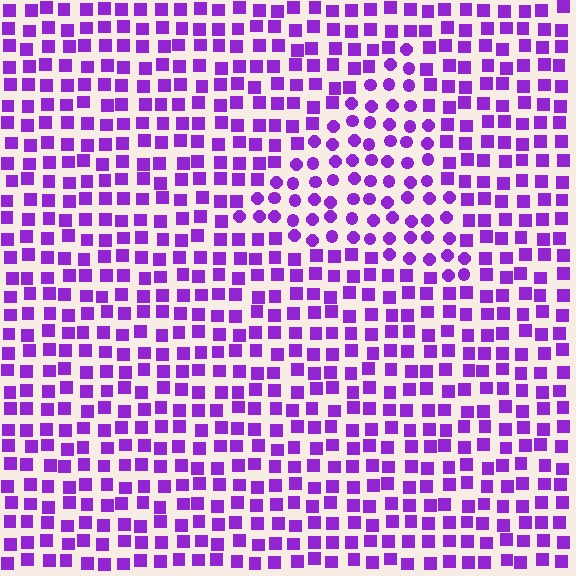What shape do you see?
I see a triangle.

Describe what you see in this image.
The image is filled with small purple elements arranged in a uniform grid. A triangle-shaped region contains circles, while the surrounding area contains squares. The boundary is defined purely by the change in element shape.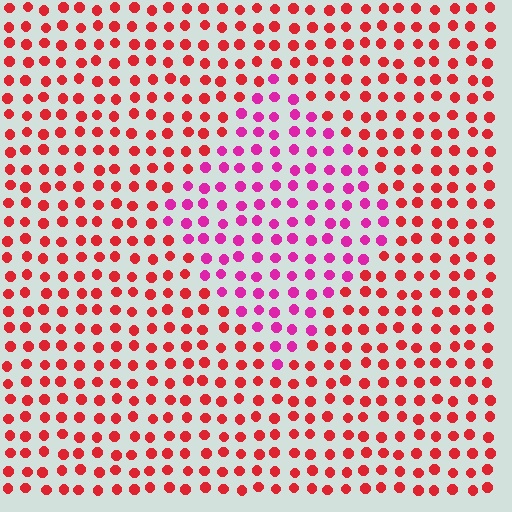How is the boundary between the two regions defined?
The boundary is defined purely by a slight shift in hue (about 40 degrees). Spacing, size, and orientation are identical on both sides.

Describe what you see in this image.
The image is filled with small red elements in a uniform arrangement. A diamond-shaped region is visible where the elements are tinted to a slightly different hue, forming a subtle color boundary.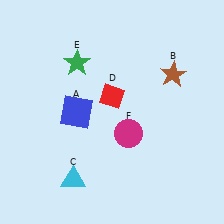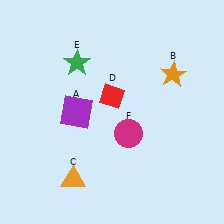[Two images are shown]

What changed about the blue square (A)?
In Image 1, A is blue. In Image 2, it changed to purple.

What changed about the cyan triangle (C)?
In Image 1, C is cyan. In Image 2, it changed to orange.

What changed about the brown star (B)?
In Image 1, B is brown. In Image 2, it changed to orange.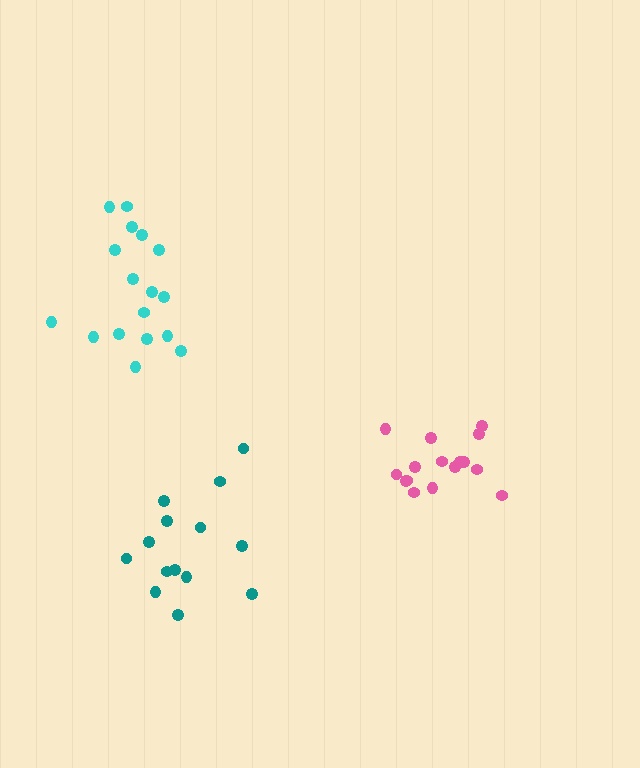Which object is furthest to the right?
The pink cluster is rightmost.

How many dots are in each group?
Group 1: 16 dots, Group 2: 17 dots, Group 3: 14 dots (47 total).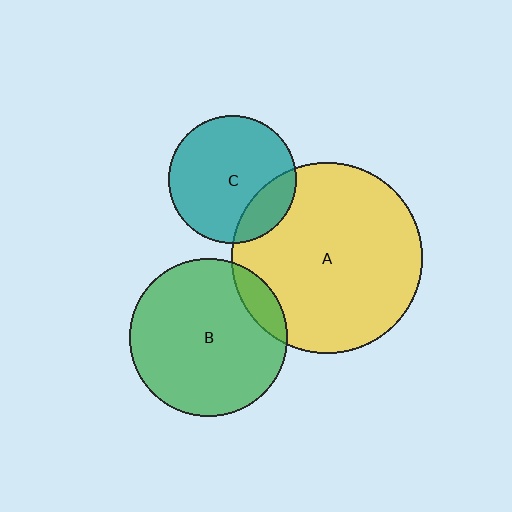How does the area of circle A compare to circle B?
Approximately 1.5 times.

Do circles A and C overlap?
Yes.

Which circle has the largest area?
Circle A (yellow).